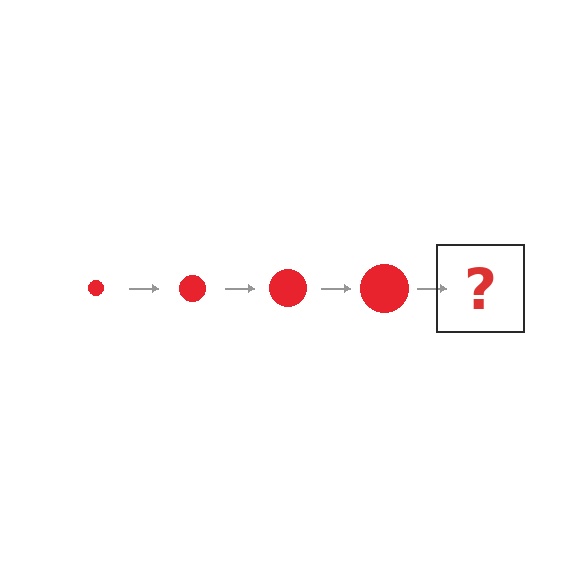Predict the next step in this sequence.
The next step is a red circle, larger than the previous one.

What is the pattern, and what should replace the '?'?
The pattern is that the circle gets progressively larger each step. The '?' should be a red circle, larger than the previous one.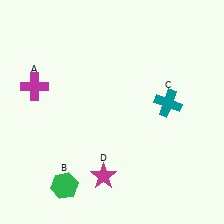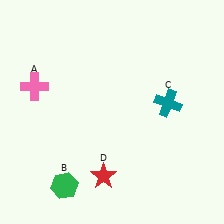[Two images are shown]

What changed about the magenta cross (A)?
In Image 1, A is magenta. In Image 2, it changed to pink.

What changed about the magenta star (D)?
In Image 1, D is magenta. In Image 2, it changed to red.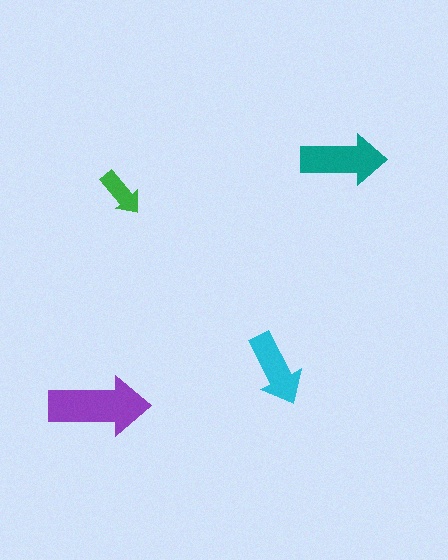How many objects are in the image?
There are 4 objects in the image.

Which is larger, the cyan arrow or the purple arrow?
The purple one.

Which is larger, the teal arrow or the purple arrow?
The purple one.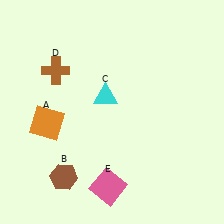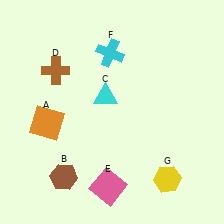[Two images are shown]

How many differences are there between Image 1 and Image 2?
There are 2 differences between the two images.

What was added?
A cyan cross (F), a yellow hexagon (G) were added in Image 2.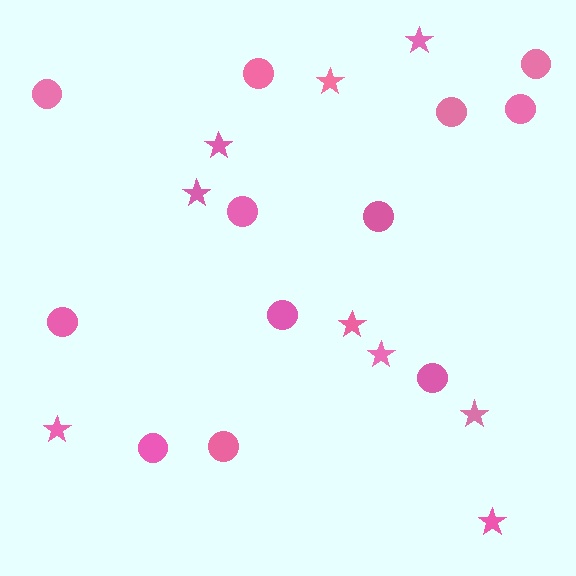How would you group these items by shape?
There are 2 groups: one group of stars (9) and one group of circles (12).